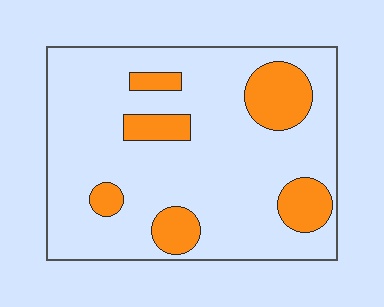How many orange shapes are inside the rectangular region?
6.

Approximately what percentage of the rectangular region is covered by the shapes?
Approximately 20%.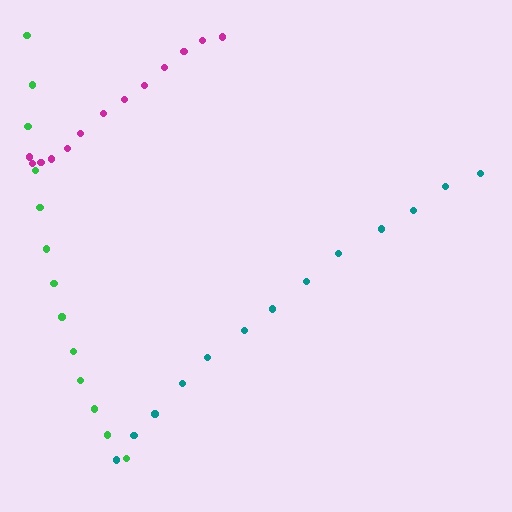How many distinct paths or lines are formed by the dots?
There are 3 distinct paths.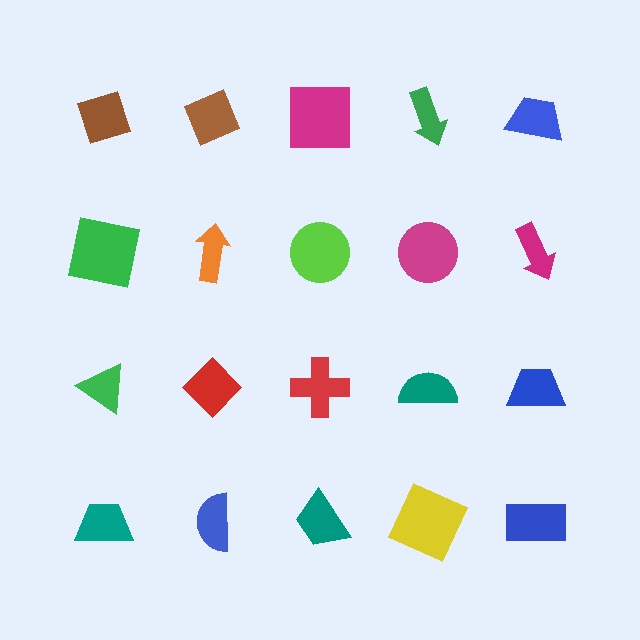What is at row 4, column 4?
A yellow square.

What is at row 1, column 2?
A brown diamond.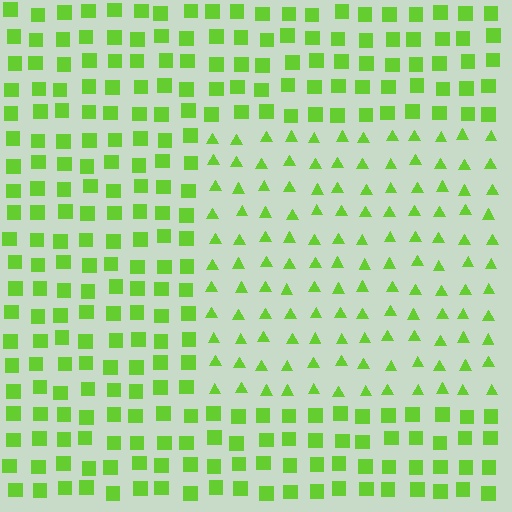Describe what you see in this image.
The image is filled with small lime elements arranged in a uniform grid. A rectangle-shaped region contains triangles, while the surrounding area contains squares. The boundary is defined purely by the change in element shape.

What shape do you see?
I see a rectangle.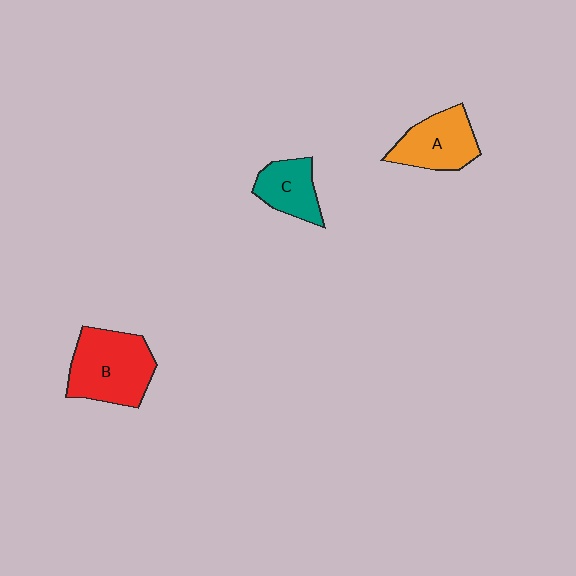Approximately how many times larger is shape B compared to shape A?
Approximately 1.4 times.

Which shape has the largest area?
Shape B (red).